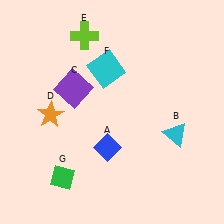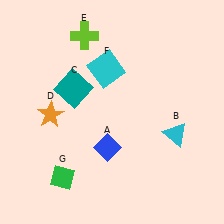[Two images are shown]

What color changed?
The square (C) changed from purple in Image 1 to teal in Image 2.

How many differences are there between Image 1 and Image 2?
There is 1 difference between the two images.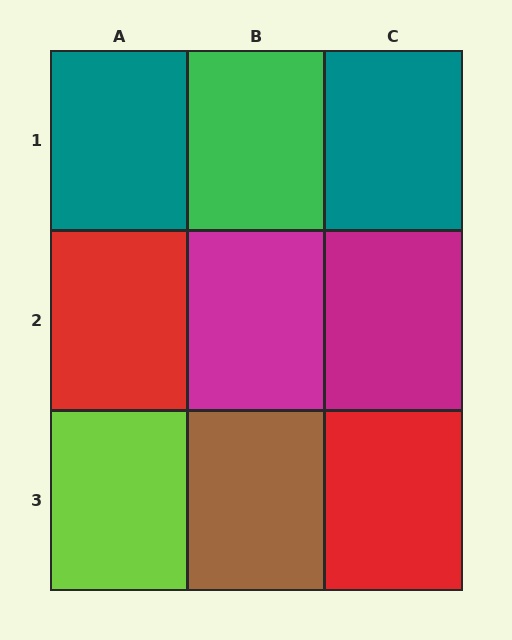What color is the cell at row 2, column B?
Magenta.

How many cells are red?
2 cells are red.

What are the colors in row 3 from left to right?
Lime, brown, red.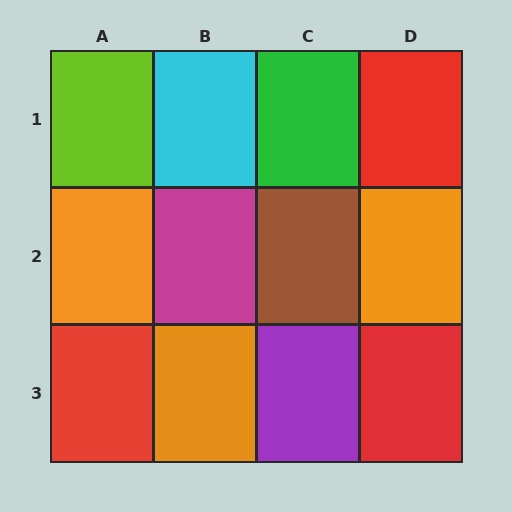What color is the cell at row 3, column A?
Red.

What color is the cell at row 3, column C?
Purple.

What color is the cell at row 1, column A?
Lime.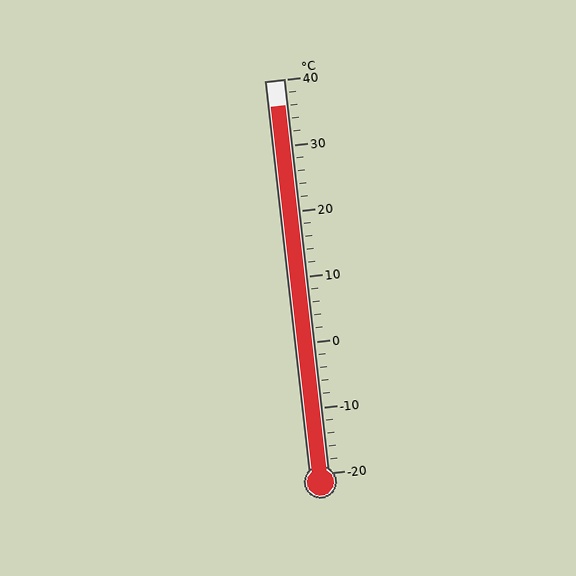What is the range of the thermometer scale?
The thermometer scale ranges from -20°C to 40°C.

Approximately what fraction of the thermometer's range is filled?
The thermometer is filled to approximately 95% of its range.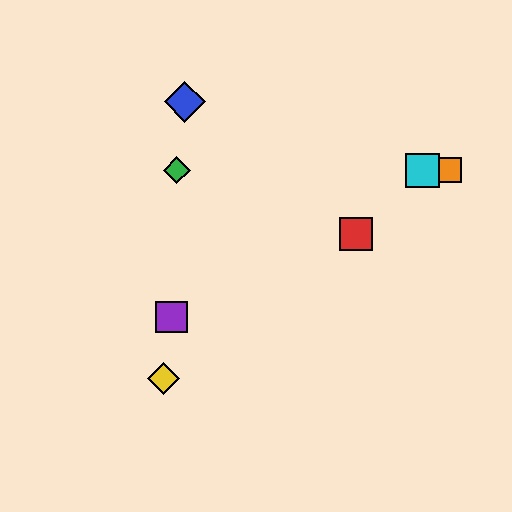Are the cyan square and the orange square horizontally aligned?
Yes, both are at y≈170.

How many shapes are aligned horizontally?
3 shapes (the green diamond, the orange square, the cyan square) are aligned horizontally.